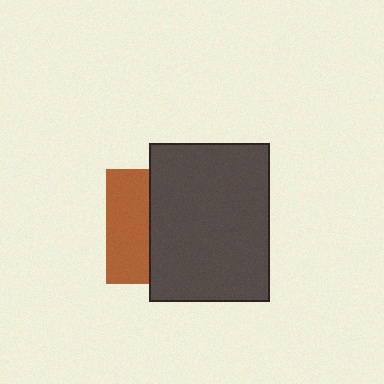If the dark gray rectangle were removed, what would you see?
You would see the complete brown square.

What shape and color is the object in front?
The object in front is a dark gray rectangle.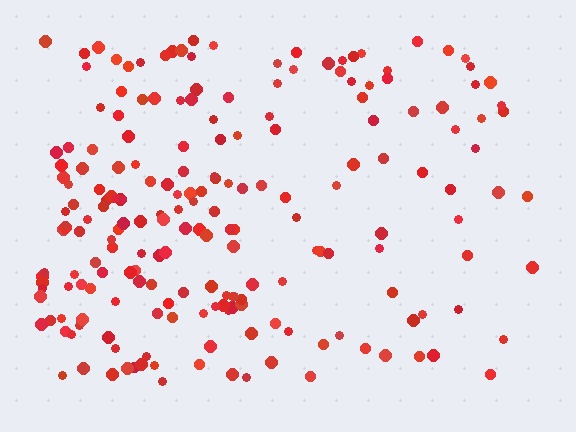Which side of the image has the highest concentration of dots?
The left.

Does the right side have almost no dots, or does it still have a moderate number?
Still a moderate number, just noticeably fewer than the left.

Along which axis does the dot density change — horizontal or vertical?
Horizontal.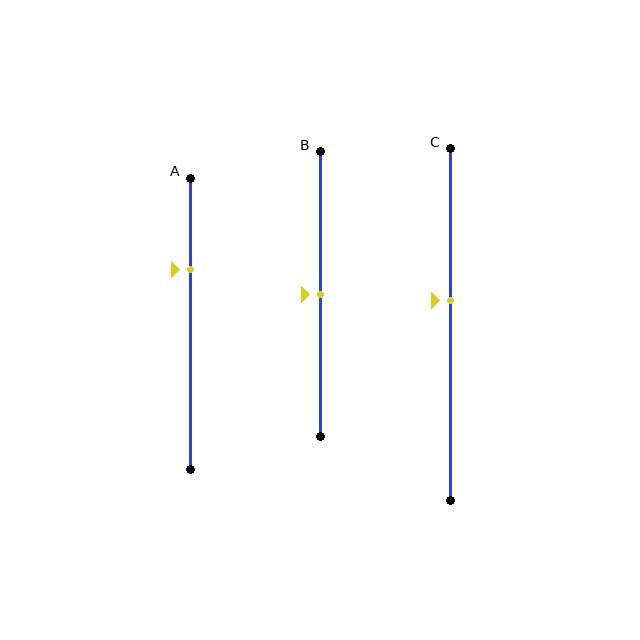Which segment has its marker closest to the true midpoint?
Segment B has its marker closest to the true midpoint.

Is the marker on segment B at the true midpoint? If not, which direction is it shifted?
Yes, the marker on segment B is at the true midpoint.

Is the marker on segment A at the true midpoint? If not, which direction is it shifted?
No, the marker on segment A is shifted upward by about 19% of the segment length.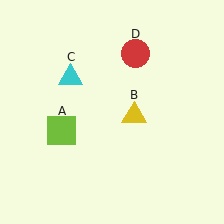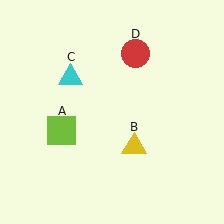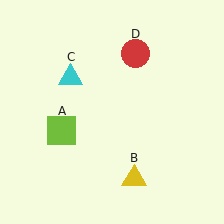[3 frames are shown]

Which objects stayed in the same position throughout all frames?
Lime square (object A) and cyan triangle (object C) and red circle (object D) remained stationary.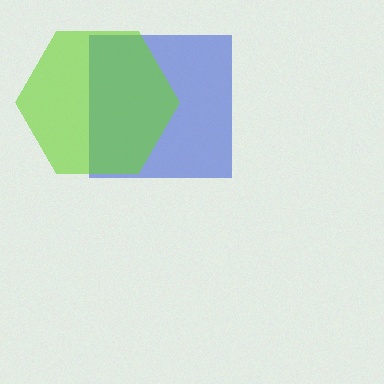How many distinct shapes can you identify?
There are 2 distinct shapes: a blue square, a lime hexagon.